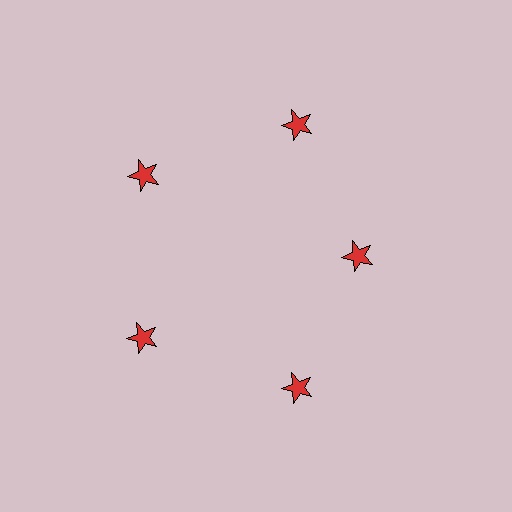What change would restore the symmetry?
The symmetry would be restored by moving it outward, back onto the ring so that all 5 stars sit at equal angles and equal distance from the center.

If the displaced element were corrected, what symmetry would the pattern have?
It would have 5-fold rotational symmetry — the pattern would map onto itself every 72 degrees.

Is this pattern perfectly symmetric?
No. The 5 red stars are arranged in a ring, but one element near the 3 o'clock position is pulled inward toward the center, breaking the 5-fold rotational symmetry.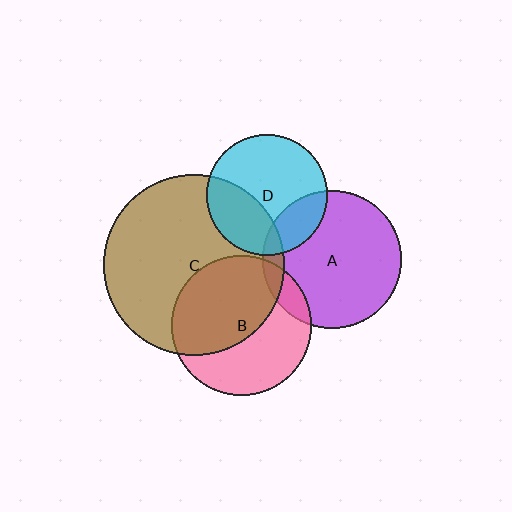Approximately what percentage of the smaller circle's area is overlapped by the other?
Approximately 10%.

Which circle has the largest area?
Circle C (brown).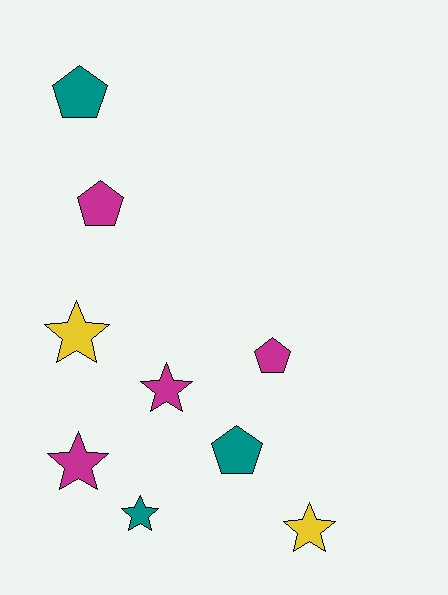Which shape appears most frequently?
Star, with 5 objects.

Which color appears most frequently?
Magenta, with 4 objects.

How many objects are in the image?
There are 9 objects.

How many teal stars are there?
There is 1 teal star.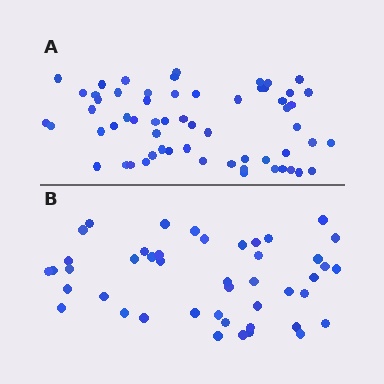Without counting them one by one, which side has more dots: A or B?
Region A (the top region) has more dots.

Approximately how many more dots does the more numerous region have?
Region A has approximately 15 more dots than region B.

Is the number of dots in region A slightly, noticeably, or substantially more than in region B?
Region A has noticeably more, but not dramatically so. The ratio is roughly 1.3 to 1.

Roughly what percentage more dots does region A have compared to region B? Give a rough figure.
About 35% more.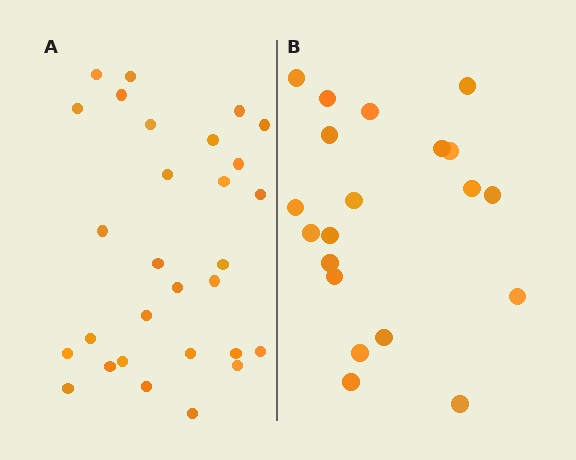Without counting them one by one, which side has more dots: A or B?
Region A (the left region) has more dots.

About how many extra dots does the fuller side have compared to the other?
Region A has roughly 8 or so more dots than region B.